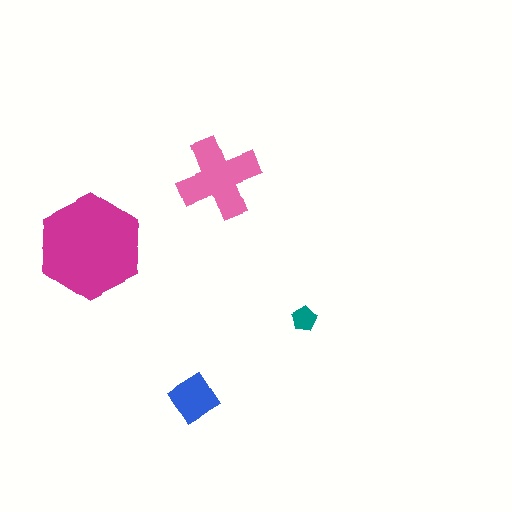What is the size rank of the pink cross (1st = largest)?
2nd.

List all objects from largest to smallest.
The magenta hexagon, the pink cross, the blue diamond, the teal pentagon.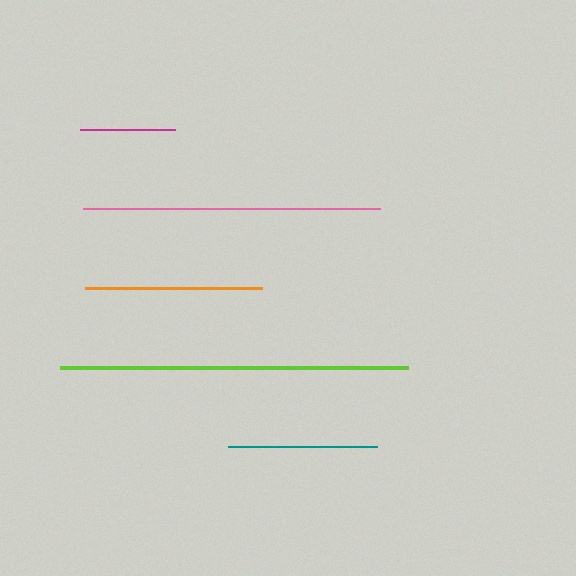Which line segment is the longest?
The lime line is the longest at approximately 349 pixels.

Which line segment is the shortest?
The magenta line is the shortest at approximately 95 pixels.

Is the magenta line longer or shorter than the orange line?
The orange line is longer than the magenta line.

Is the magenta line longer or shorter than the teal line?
The teal line is longer than the magenta line.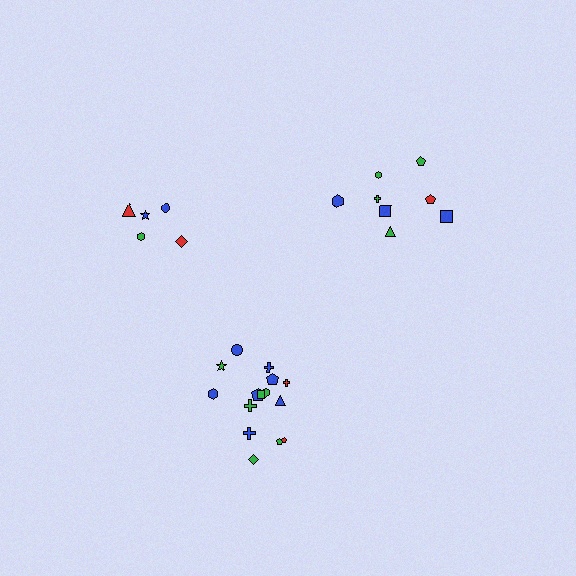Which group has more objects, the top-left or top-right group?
The top-right group.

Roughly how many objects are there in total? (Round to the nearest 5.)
Roughly 30 objects in total.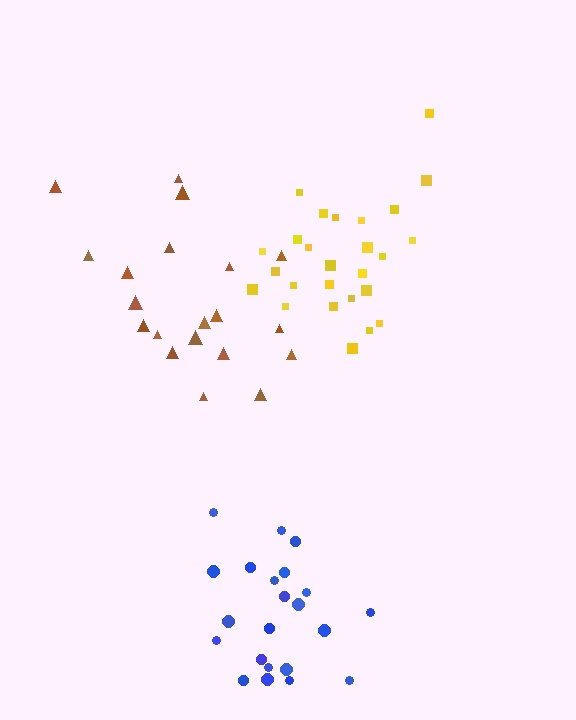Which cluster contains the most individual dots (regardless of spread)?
Yellow (26).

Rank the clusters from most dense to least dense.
yellow, blue, brown.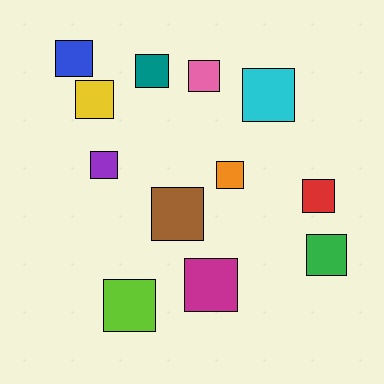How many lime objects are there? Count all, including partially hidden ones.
There is 1 lime object.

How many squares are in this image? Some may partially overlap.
There are 12 squares.